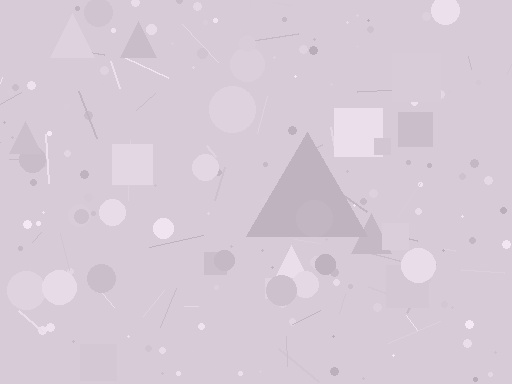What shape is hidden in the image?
A triangle is hidden in the image.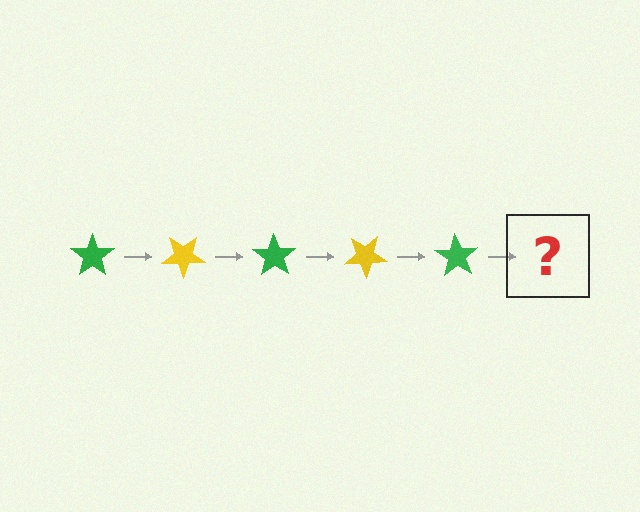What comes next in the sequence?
The next element should be a yellow star, rotated 175 degrees from the start.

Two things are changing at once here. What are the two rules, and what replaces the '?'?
The two rules are that it rotates 35 degrees each step and the color cycles through green and yellow. The '?' should be a yellow star, rotated 175 degrees from the start.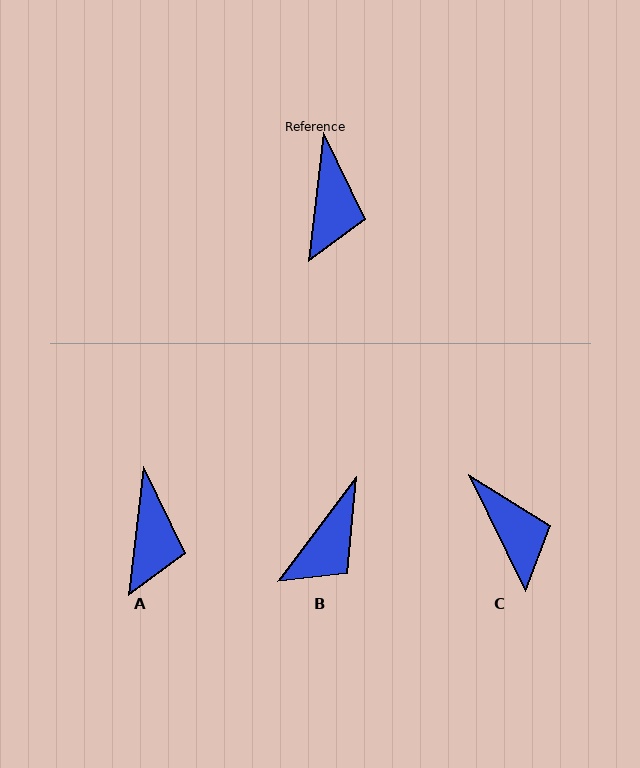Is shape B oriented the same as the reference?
No, it is off by about 30 degrees.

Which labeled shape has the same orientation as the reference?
A.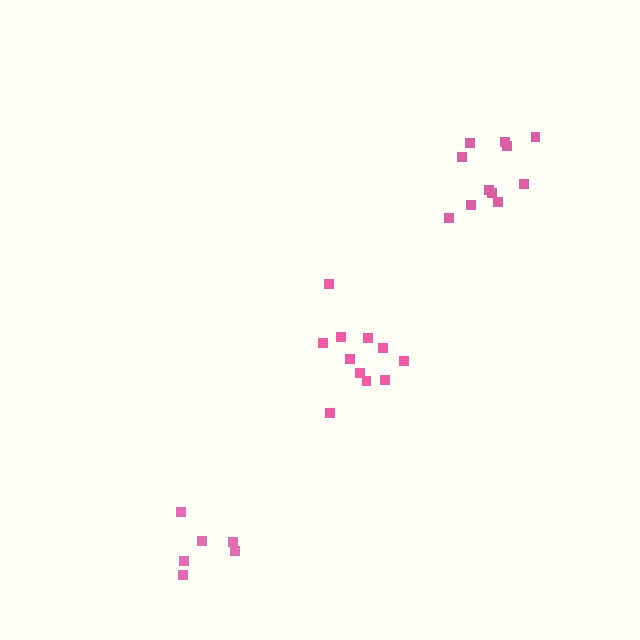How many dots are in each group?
Group 1: 11 dots, Group 2: 6 dots, Group 3: 11 dots (28 total).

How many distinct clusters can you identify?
There are 3 distinct clusters.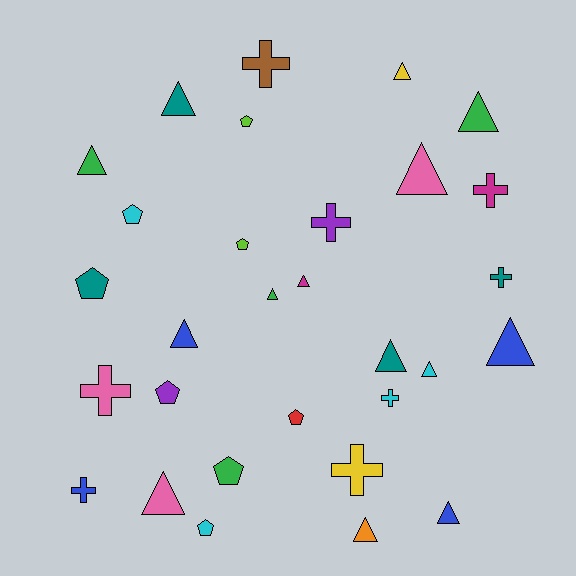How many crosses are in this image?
There are 8 crosses.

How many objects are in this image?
There are 30 objects.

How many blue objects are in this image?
There are 4 blue objects.